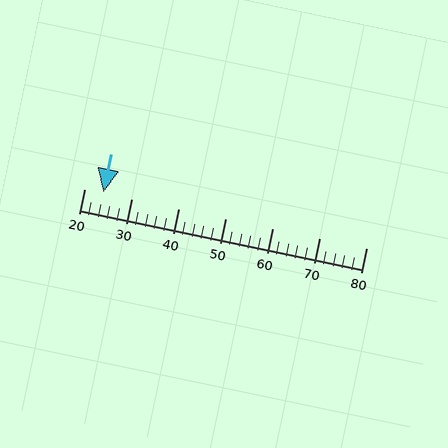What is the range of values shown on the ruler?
The ruler shows values from 20 to 80.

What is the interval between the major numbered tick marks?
The major tick marks are spaced 10 units apart.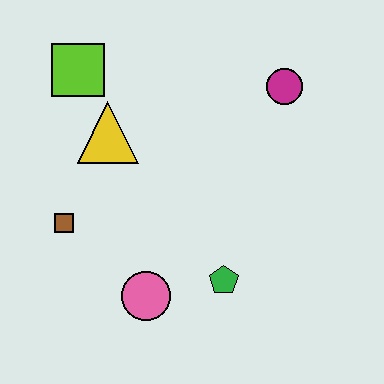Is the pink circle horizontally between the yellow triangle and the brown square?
No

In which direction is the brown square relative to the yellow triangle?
The brown square is below the yellow triangle.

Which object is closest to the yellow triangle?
The lime square is closest to the yellow triangle.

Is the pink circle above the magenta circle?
No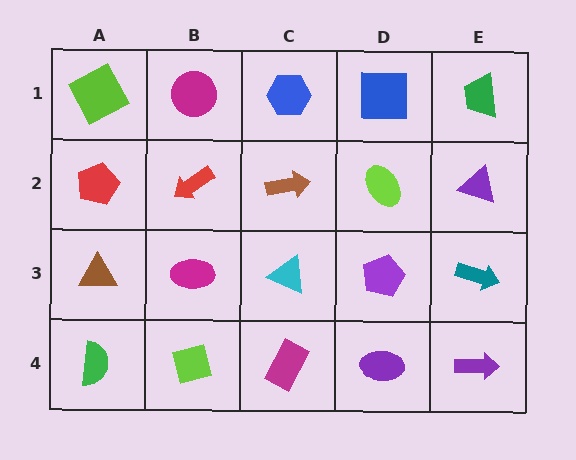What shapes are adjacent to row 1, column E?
A purple triangle (row 2, column E), a blue square (row 1, column D).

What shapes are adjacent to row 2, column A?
A lime square (row 1, column A), a brown triangle (row 3, column A), a red arrow (row 2, column B).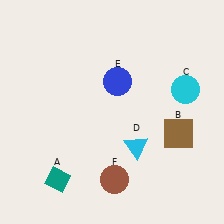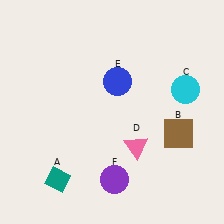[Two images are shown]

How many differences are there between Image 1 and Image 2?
There are 2 differences between the two images.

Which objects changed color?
D changed from cyan to pink. F changed from brown to purple.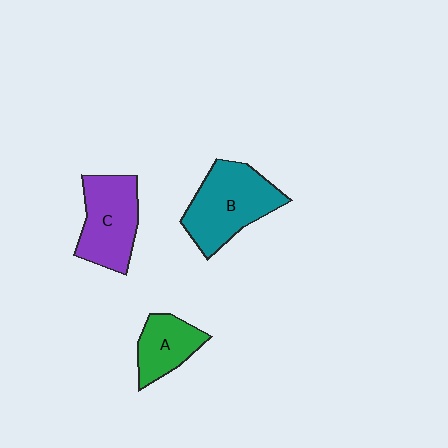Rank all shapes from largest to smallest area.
From largest to smallest: B (teal), C (purple), A (green).